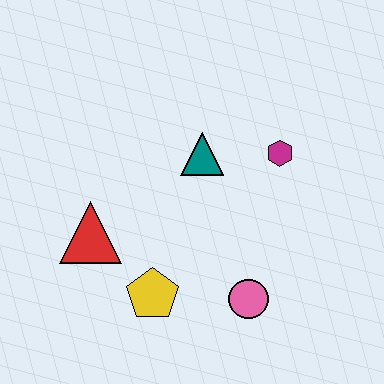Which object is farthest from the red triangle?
The magenta hexagon is farthest from the red triangle.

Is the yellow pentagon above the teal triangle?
No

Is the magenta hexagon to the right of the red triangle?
Yes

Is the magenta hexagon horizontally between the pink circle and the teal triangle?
No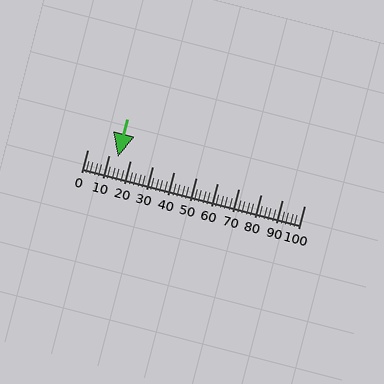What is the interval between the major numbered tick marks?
The major tick marks are spaced 10 units apart.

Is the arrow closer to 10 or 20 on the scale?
The arrow is closer to 10.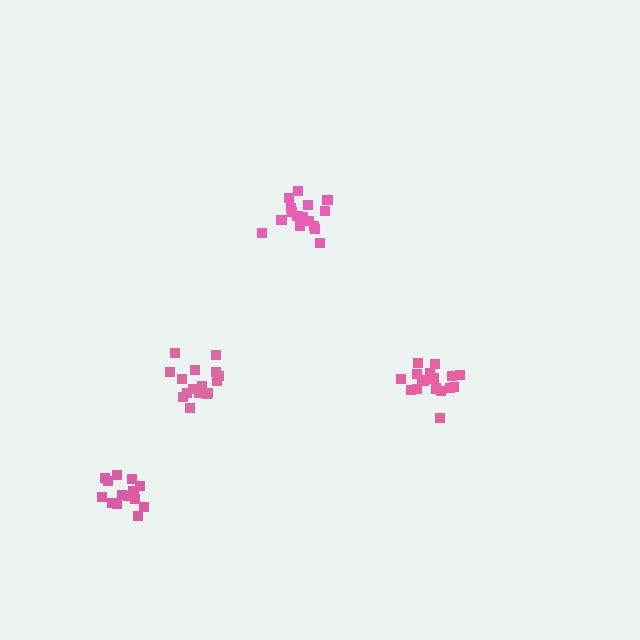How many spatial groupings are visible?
There are 4 spatial groupings.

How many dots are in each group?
Group 1: 16 dots, Group 2: 19 dots, Group 3: 19 dots, Group 4: 16 dots (70 total).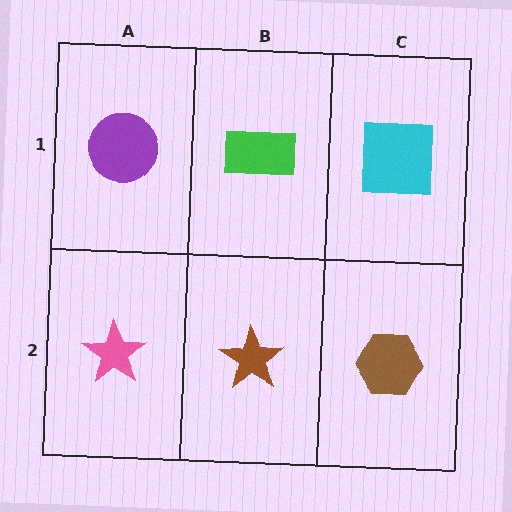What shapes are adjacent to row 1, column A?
A pink star (row 2, column A), a green rectangle (row 1, column B).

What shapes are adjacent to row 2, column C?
A cyan square (row 1, column C), a brown star (row 2, column B).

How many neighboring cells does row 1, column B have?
3.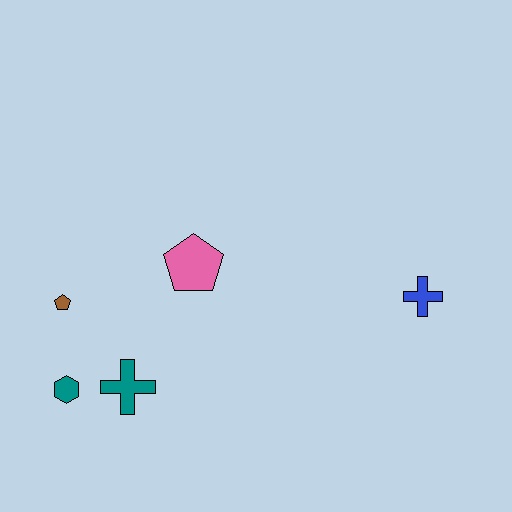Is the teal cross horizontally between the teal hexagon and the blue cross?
Yes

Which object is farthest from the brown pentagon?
The blue cross is farthest from the brown pentagon.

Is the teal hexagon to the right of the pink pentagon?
No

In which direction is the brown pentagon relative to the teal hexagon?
The brown pentagon is above the teal hexagon.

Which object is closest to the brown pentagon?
The teal hexagon is closest to the brown pentagon.